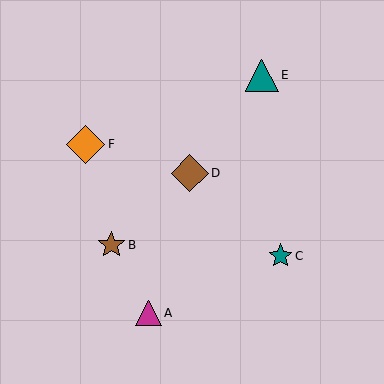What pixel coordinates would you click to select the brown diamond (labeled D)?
Click at (190, 173) to select the brown diamond D.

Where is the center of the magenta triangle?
The center of the magenta triangle is at (149, 313).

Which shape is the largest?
The orange diamond (labeled F) is the largest.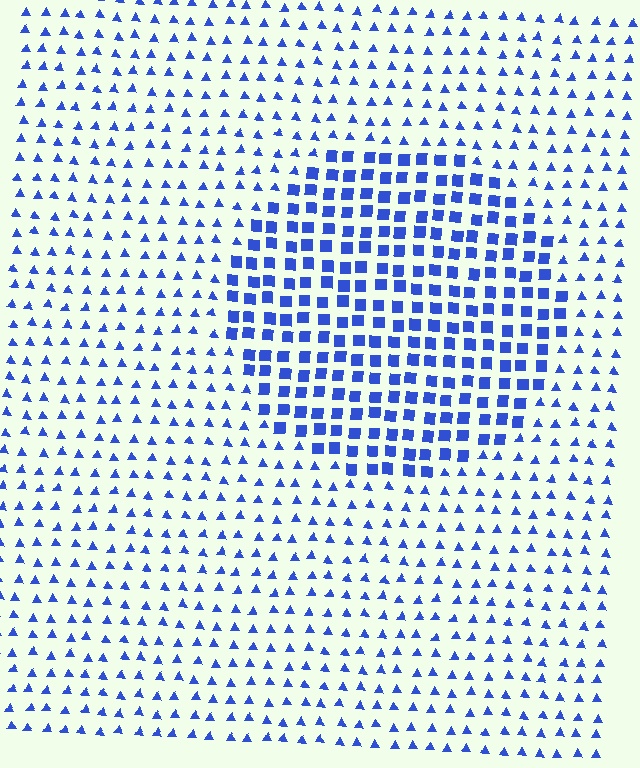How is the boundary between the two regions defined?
The boundary is defined by a change in element shape: squares inside vs. triangles outside. All elements share the same color and spacing.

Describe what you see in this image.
The image is filled with small blue elements arranged in a uniform grid. A circle-shaped region contains squares, while the surrounding area contains triangles. The boundary is defined purely by the change in element shape.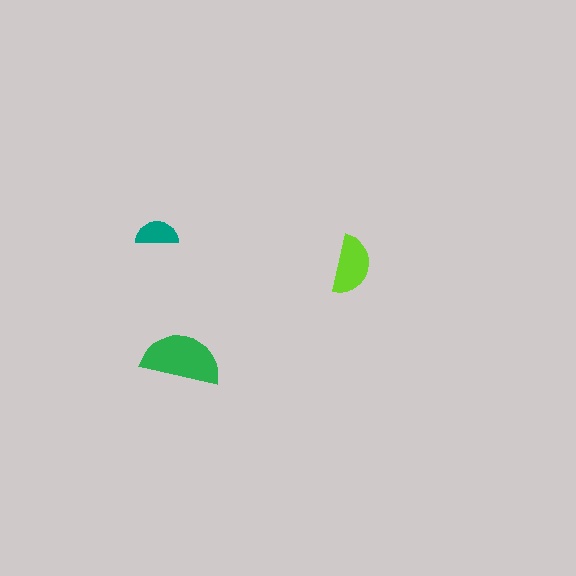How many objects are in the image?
There are 3 objects in the image.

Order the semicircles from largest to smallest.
the green one, the lime one, the teal one.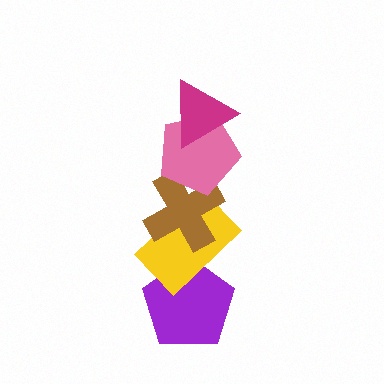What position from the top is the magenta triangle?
The magenta triangle is 1st from the top.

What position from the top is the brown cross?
The brown cross is 3rd from the top.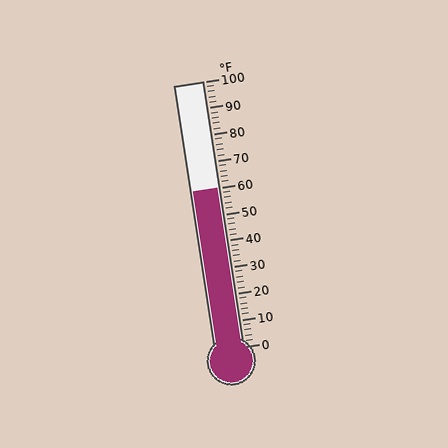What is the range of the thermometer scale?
The thermometer scale ranges from 0°F to 100°F.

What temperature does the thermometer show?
The thermometer shows approximately 60°F.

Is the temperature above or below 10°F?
The temperature is above 10°F.